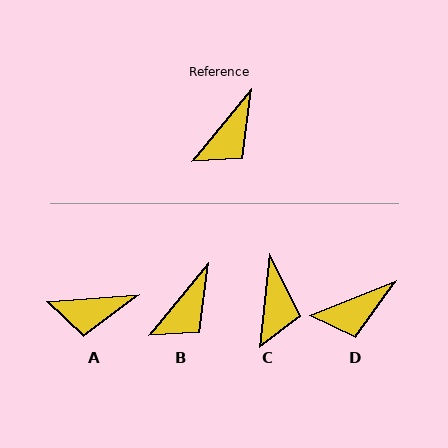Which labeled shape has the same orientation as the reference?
B.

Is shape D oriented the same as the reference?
No, it is off by about 29 degrees.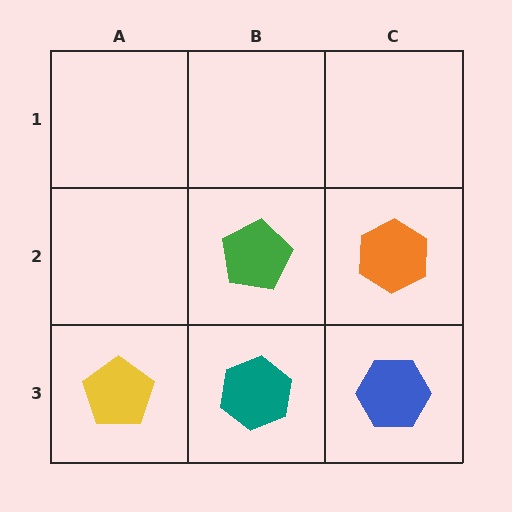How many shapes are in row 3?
3 shapes.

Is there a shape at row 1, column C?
No, that cell is empty.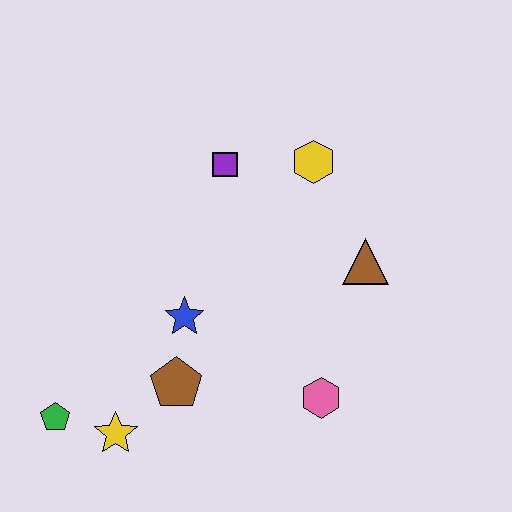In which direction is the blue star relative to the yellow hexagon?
The blue star is below the yellow hexagon.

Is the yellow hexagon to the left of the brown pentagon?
No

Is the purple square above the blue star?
Yes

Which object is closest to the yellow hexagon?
The purple square is closest to the yellow hexagon.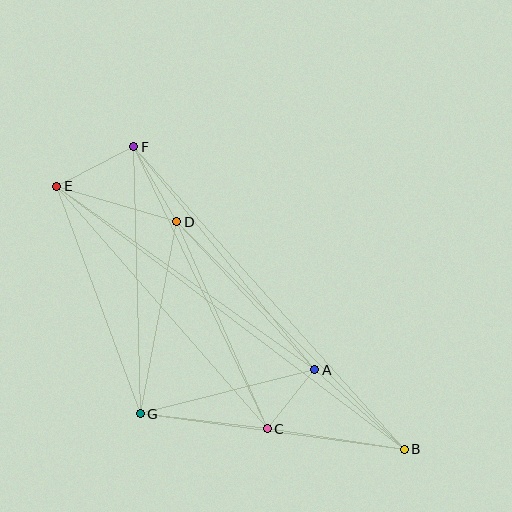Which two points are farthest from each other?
Points B and E are farthest from each other.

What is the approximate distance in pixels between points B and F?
The distance between B and F is approximately 406 pixels.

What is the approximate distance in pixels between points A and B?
The distance between A and B is approximately 120 pixels.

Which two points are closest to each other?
Points A and C are closest to each other.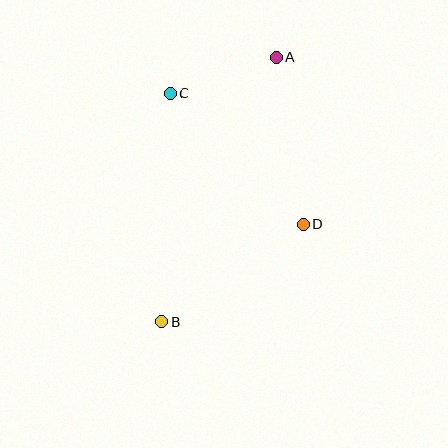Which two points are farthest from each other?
Points A and B are farthest from each other.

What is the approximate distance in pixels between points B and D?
The distance between B and D is approximately 172 pixels.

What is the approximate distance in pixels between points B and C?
The distance between B and C is approximately 228 pixels.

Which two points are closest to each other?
Points A and C are closest to each other.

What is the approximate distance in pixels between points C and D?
The distance between C and D is approximately 186 pixels.